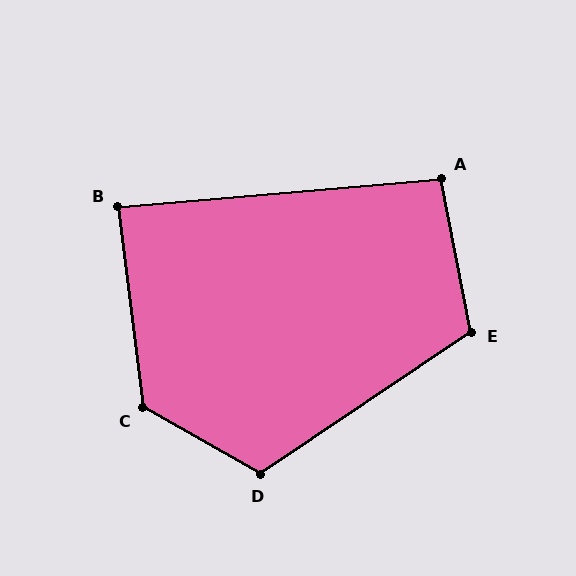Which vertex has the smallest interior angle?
B, at approximately 88 degrees.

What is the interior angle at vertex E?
Approximately 113 degrees (obtuse).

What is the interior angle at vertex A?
Approximately 96 degrees (obtuse).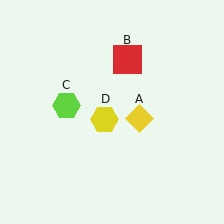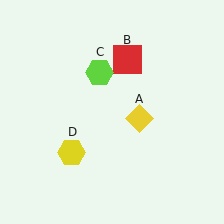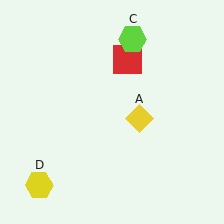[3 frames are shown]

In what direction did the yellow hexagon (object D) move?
The yellow hexagon (object D) moved down and to the left.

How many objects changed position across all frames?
2 objects changed position: lime hexagon (object C), yellow hexagon (object D).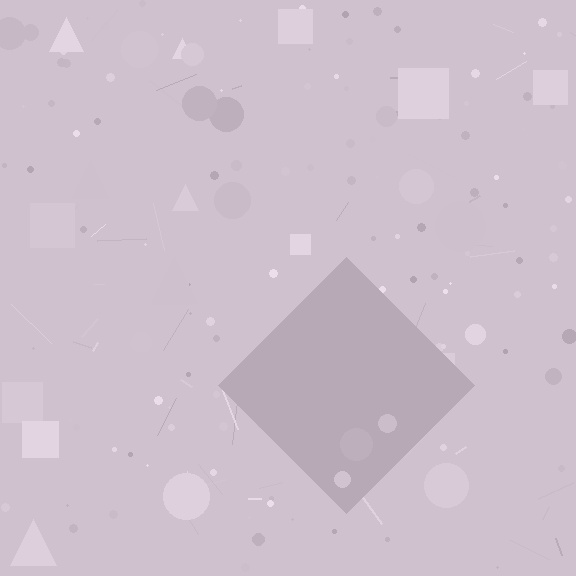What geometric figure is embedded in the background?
A diamond is embedded in the background.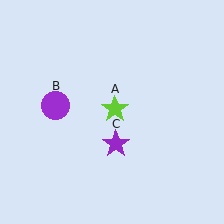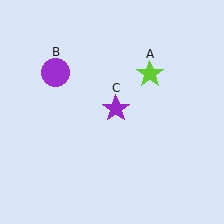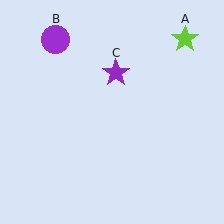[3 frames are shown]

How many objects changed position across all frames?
3 objects changed position: lime star (object A), purple circle (object B), purple star (object C).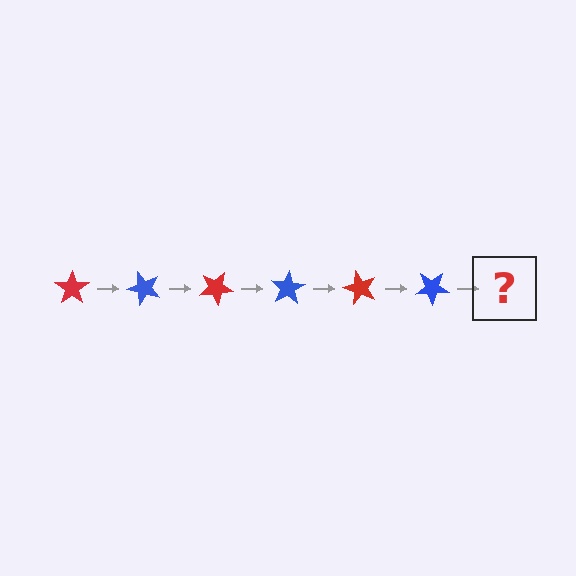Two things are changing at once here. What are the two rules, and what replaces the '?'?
The two rules are that it rotates 50 degrees each step and the color cycles through red and blue. The '?' should be a red star, rotated 300 degrees from the start.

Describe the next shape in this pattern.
It should be a red star, rotated 300 degrees from the start.